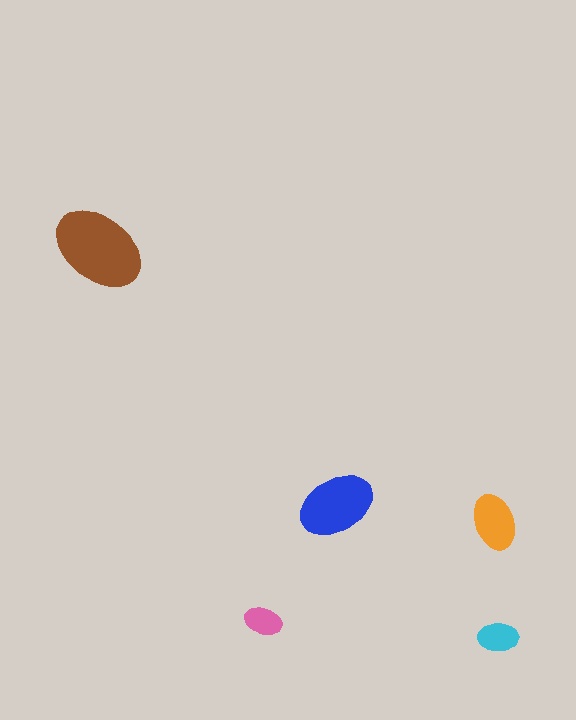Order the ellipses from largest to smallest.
the brown one, the blue one, the orange one, the cyan one, the pink one.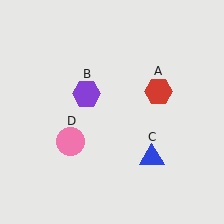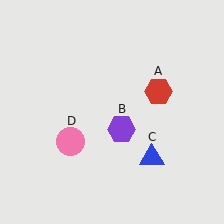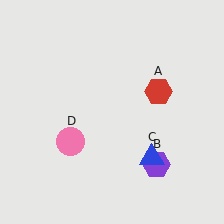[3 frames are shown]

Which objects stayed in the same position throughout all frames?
Red hexagon (object A) and blue triangle (object C) and pink circle (object D) remained stationary.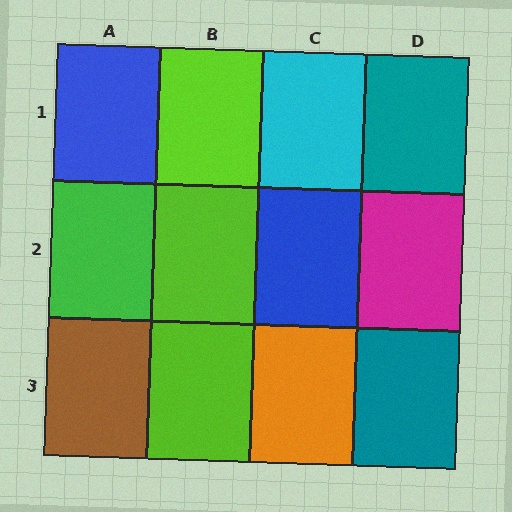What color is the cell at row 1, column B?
Lime.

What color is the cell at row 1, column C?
Cyan.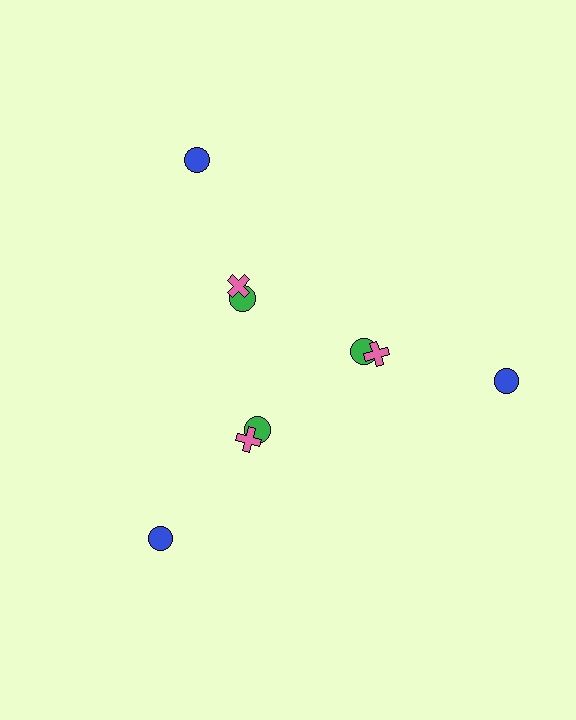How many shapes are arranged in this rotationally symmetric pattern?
There are 9 shapes, arranged in 3 groups of 3.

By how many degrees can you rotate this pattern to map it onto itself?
The pattern maps onto itself every 120 degrees of rotation.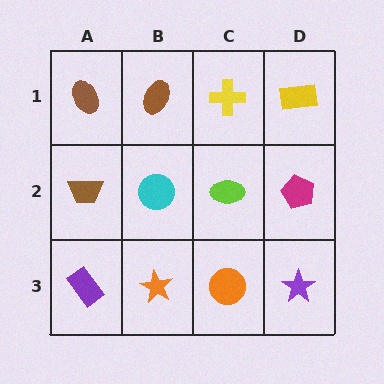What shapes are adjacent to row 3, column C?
A lime ellipse (row 2, column C), an orange star (row 3, column B), a purple star (row 3, column D).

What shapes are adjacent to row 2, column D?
A yellow rectangle (row 1, column D), a purple star (row 3, column D), a lime ellipse (row 2, column C).